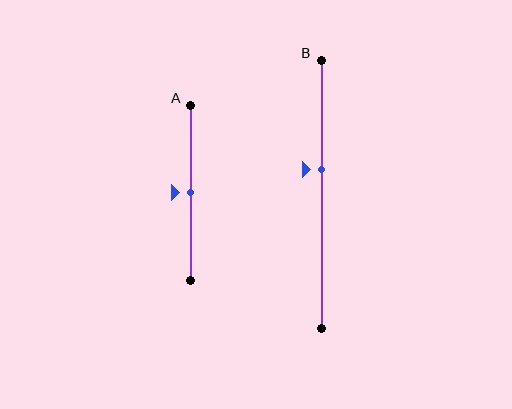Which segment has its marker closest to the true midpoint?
Segment A has its marker closest to the true midpoint.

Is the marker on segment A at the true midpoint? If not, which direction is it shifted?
Yes, the marker on segment A is at the true midpoint.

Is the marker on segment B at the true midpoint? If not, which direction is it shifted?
No, the marker on segment B is shifted upward by about 9% of the segment length.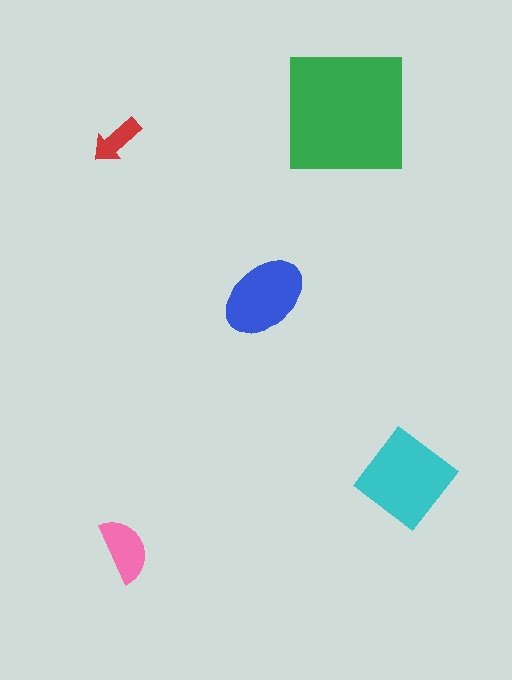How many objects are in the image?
There are 5 objects in the image.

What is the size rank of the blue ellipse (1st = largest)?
3rd.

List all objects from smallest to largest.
The red arrow, the pink semicircle, the blue ellipse, the cyan diamond, the green square.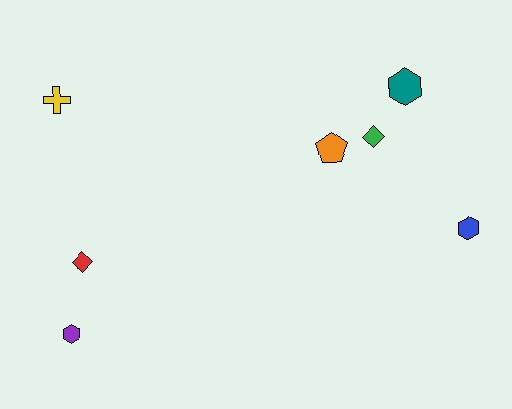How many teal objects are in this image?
There is 1 teal object.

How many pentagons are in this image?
There is 1 pentagon.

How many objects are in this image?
There are 7 objects.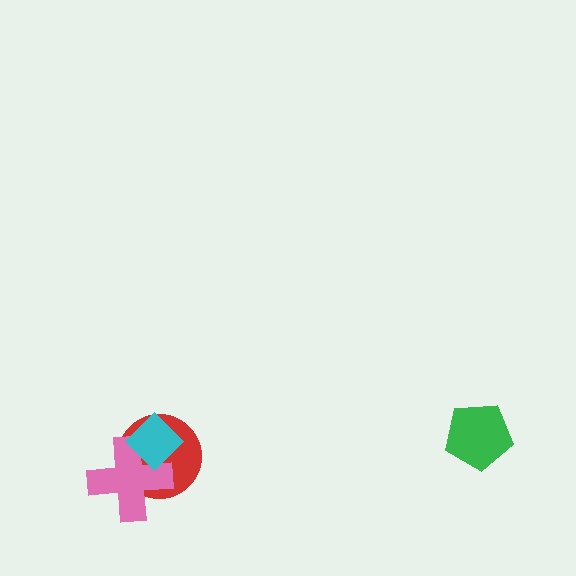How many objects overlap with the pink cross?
2 objects overlap with the pink cross.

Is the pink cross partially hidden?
Yes, it is partially covered by another shape.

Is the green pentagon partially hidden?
No, no other shape covers it.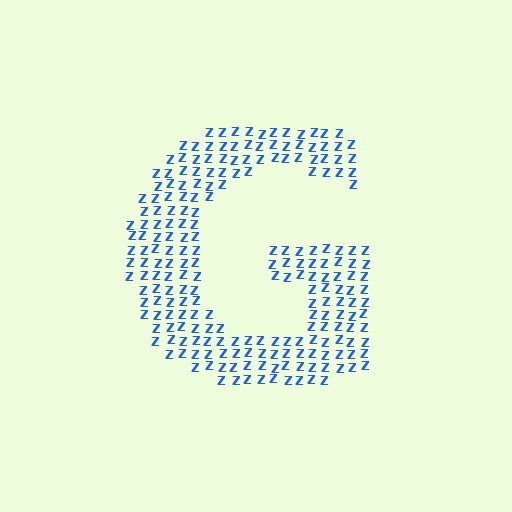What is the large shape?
The large shape is the letter G.